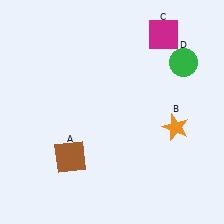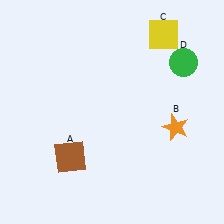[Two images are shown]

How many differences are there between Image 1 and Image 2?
There is 1 difference between the two images.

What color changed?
The square (C) changed from magenta in Image 1 to yellow in Image 2.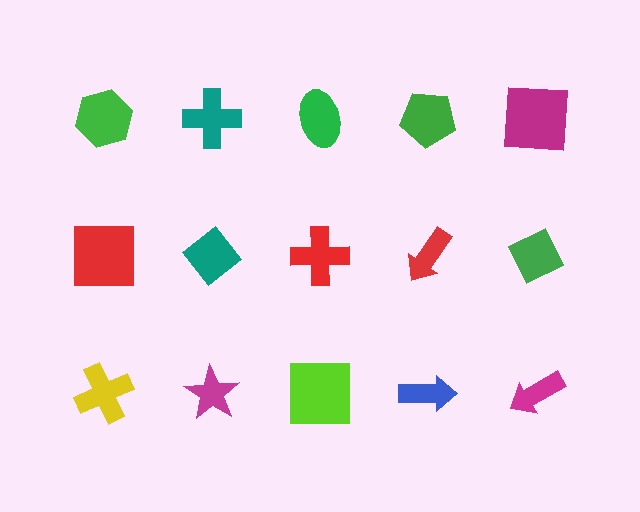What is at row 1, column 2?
A teal cross.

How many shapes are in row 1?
5 shapes.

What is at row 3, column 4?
A blue arrow.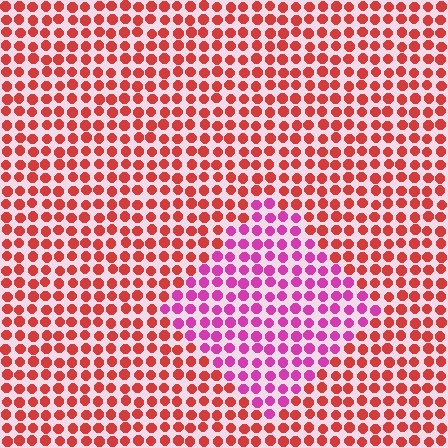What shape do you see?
I see a diamond.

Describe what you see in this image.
The image is filled with small red elements in a uniform arrangement. A diamond-shaped region is visible where the elements are tinted to a slightly different hue, forming a subtle color boundary.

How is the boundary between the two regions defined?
The boundary is defined purely by a slight shift in hue (about 47 degrees). Spacing, size, and orientation are identical on both sides.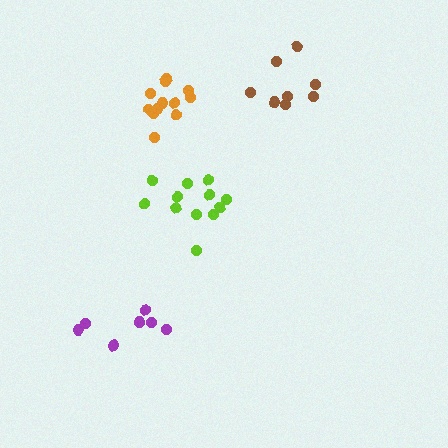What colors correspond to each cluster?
The clusters are colored: brown, orange, purple, lime.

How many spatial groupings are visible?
There are 4 spatial groupings.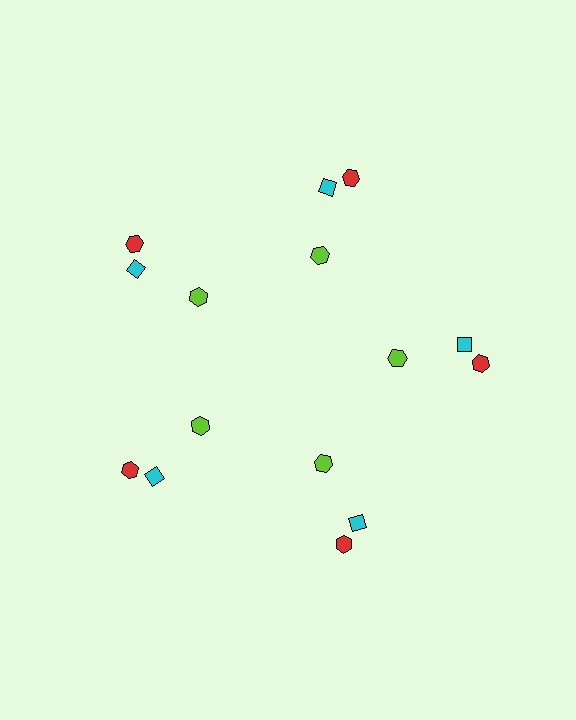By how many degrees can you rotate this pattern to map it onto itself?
The pattern maps onto itself every 72 degrees of rotation.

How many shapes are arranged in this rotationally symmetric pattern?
There are 15 shapes, arranged in 5 groups of 3.